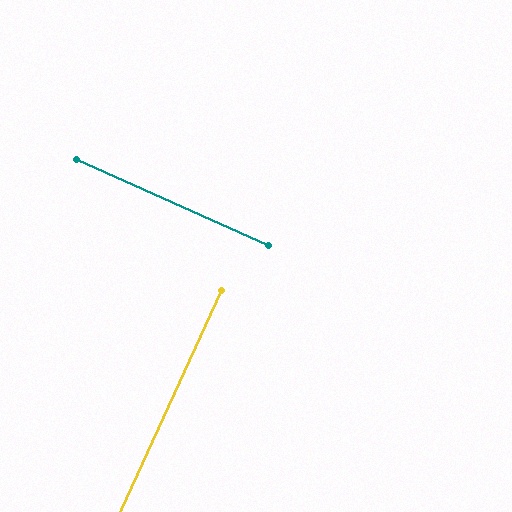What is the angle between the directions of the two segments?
Approximately 90 degrees.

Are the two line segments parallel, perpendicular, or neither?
Perpendicular — they meet at approximately 90°.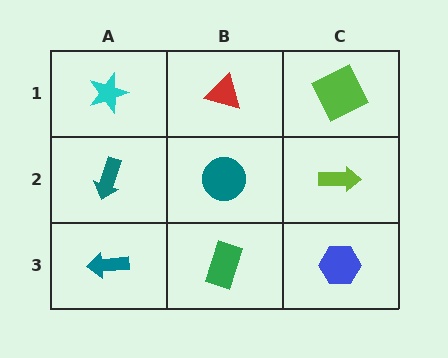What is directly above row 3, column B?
A teal circle.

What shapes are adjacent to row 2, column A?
A cyan star (row 1, column A), a teal arrow (row 3, column A), a teal circle (row 2, column B).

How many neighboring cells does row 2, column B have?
4.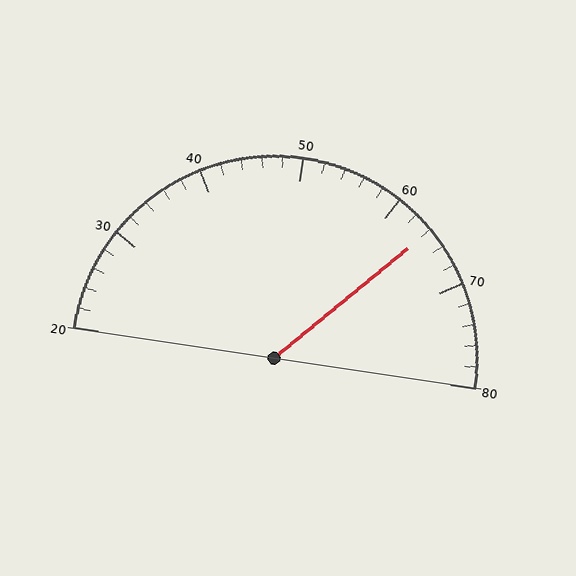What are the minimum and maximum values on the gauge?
The gauge ranges from 20 to 80.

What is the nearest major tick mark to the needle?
The nearest major tick mark is 60.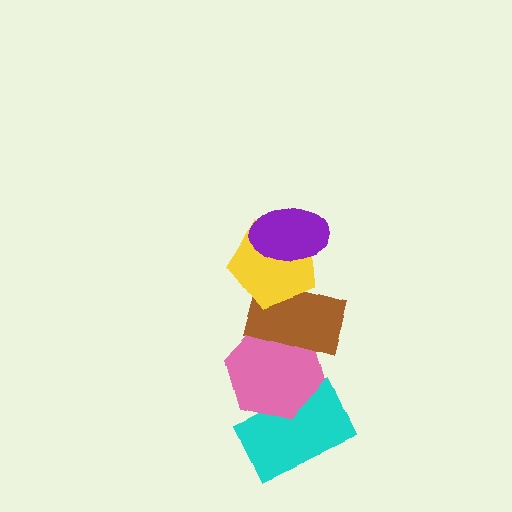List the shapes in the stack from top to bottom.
From top to bottom: the purple ellipse, the yellow pentagon, the brown rectangle, the pink hexagon, the cyan rectangle.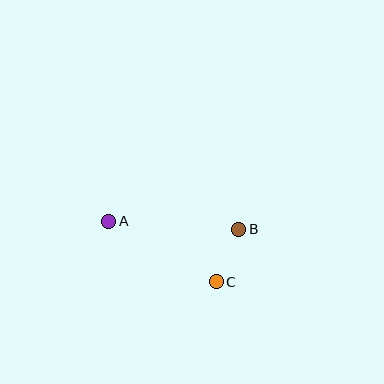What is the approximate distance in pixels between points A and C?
The distance between A and C is approximately 123 pixels.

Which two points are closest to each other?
Points B and C are closest to each other.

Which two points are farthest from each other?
Points A and B are farthest from each other.